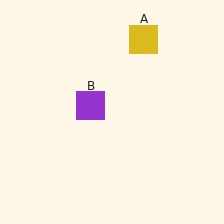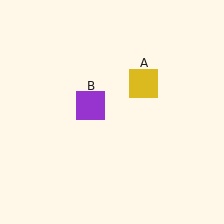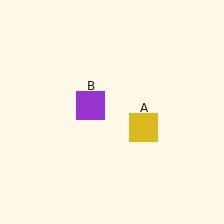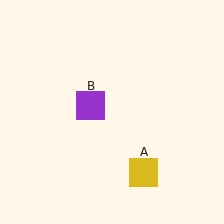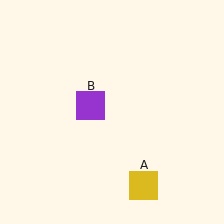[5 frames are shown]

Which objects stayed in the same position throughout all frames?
Purple square (object B) remained stationary.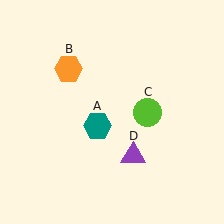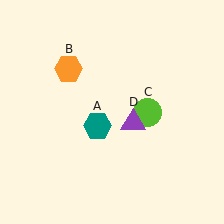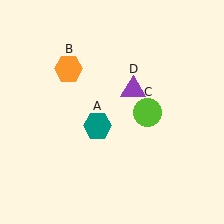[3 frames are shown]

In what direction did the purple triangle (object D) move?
The purple triangle (object D) moved up.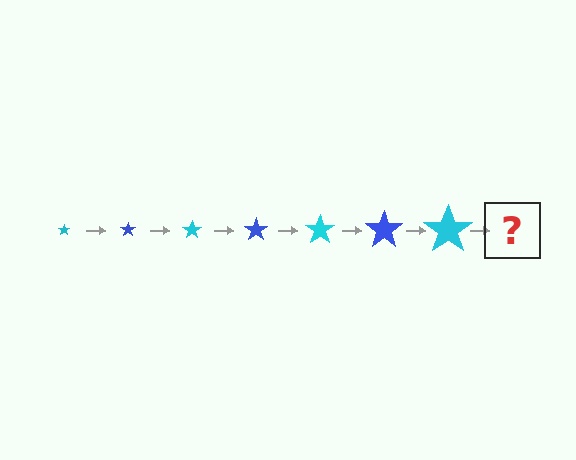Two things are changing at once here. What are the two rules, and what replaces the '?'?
The two rules are that the star grows larger each step and the color cycles through cyan and blue. The '?' should be a blue star, larger than the previous one.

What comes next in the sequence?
The next element should be a blue star, larger than the previous one.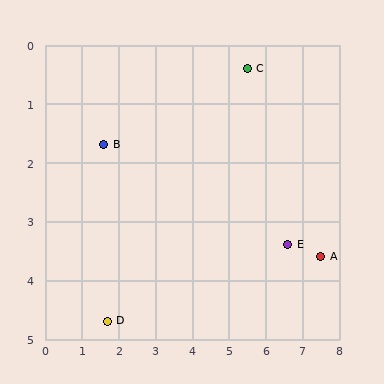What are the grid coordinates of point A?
Point A is at approximately (7.5, 3.6).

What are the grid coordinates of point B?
Point B is at approximately (1.6, 1.7).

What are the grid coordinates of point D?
Point D is at approximately (1.7, 4.7).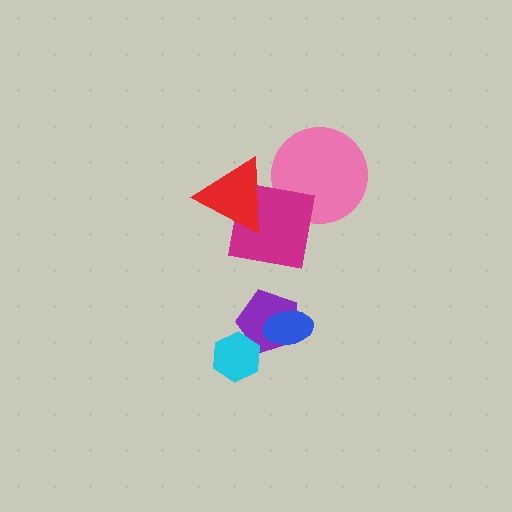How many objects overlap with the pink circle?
1 object overlaps with the pink circle.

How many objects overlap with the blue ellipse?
1 object overlaps with the blue ellipse.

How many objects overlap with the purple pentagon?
2 objects overlap with the purple pentagon.